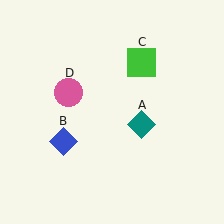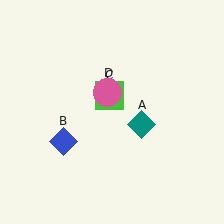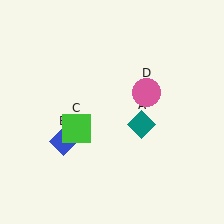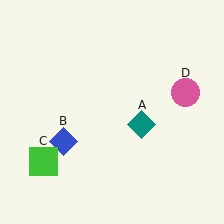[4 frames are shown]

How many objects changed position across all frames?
2 objects changed position: green square (object C), pink circle (object D).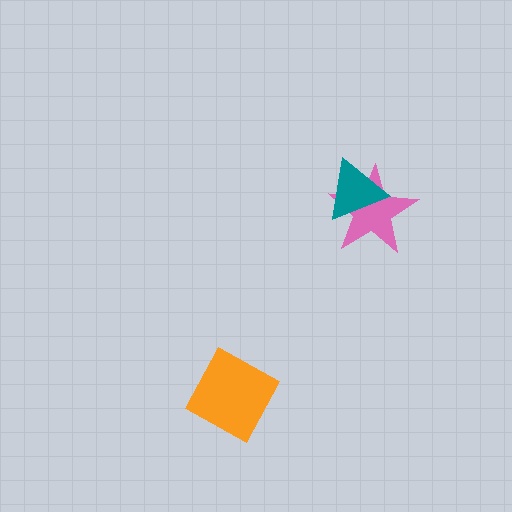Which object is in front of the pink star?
The teal triangle is in front of the pink star.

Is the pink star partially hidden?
Yes, it is partially covered by another shape.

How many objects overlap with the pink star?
1 object overlaps with the pink star.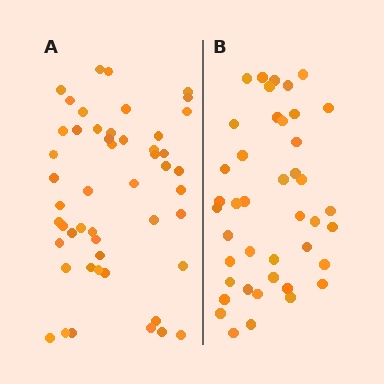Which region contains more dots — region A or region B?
Region A (the left region) has more dots.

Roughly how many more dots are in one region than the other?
Region A has roughly 8 or so more dots than region B.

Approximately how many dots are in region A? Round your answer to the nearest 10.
About 50 dots.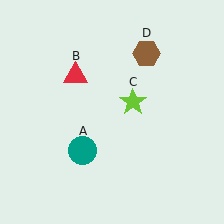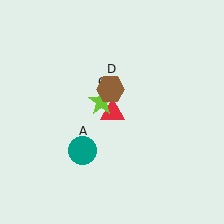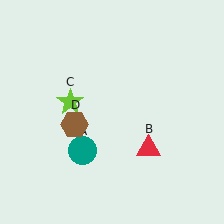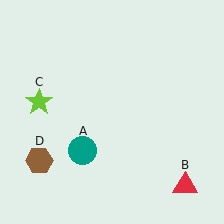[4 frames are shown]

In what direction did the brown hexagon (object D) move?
The brown hexagon (object D) moved down and to the left.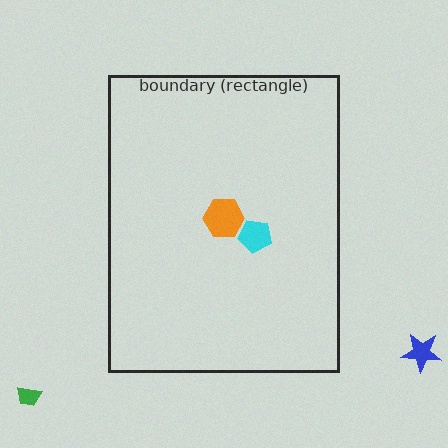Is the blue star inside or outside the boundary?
Outside.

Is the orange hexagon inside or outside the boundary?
Inside.